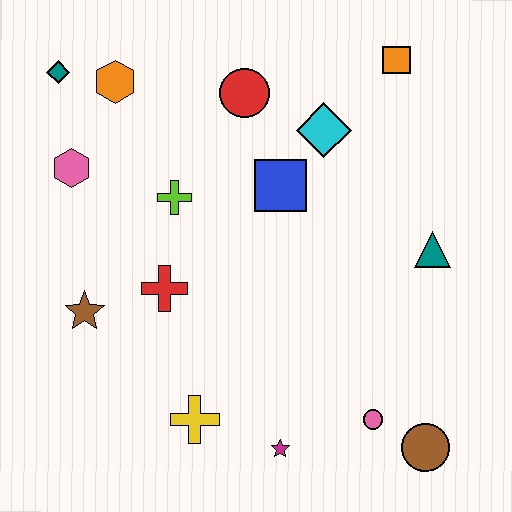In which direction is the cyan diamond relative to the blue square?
The cyan diamond is above the blue square.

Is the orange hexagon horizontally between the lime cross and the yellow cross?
No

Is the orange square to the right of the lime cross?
Yes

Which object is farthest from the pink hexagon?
The brown circle is farthest from the pink hexagon.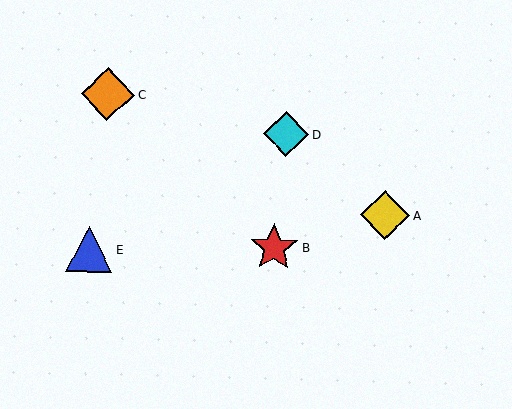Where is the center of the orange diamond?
The center of the orange diamond is at (108, 94).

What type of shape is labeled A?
Shape A is a yellow diamond.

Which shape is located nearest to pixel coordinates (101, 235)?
The blue triangle (labeled E) at (89, 249) is nearest to that location.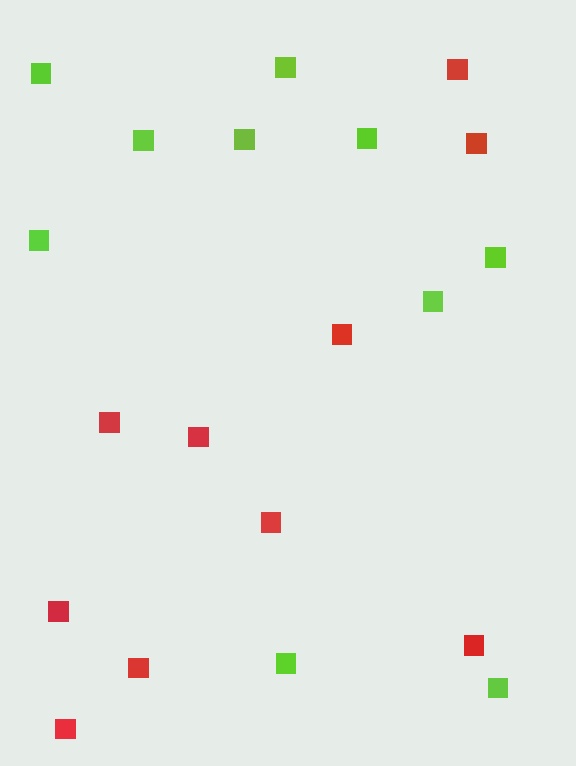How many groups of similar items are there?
There are 2 groups: one group of red squares (10) and one group of lime squares (10).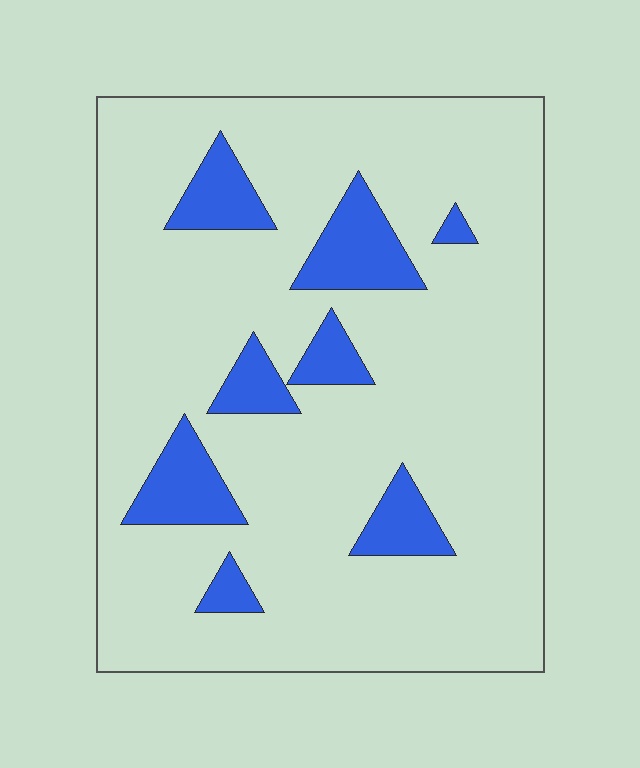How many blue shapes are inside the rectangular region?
8.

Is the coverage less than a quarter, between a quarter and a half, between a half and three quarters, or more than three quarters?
Less than a quarter.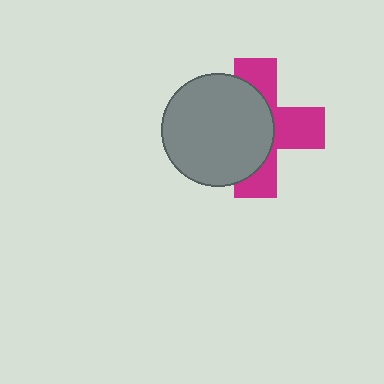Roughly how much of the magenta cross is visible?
About half of it is visible (roughly 47%).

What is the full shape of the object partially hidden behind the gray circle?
The partially hidden object is a magenta cross.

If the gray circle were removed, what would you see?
You would see the complete magenta cross.